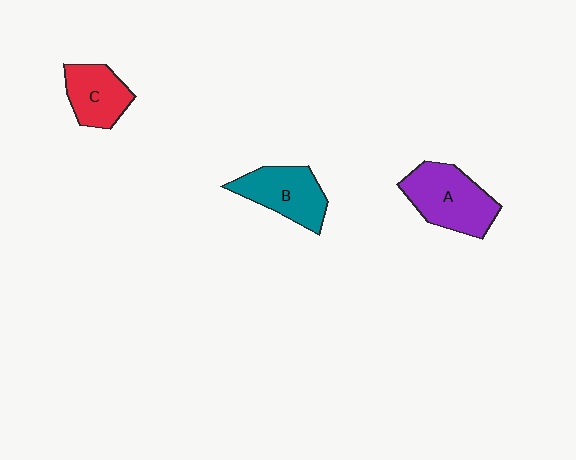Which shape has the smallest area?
Shape C (red).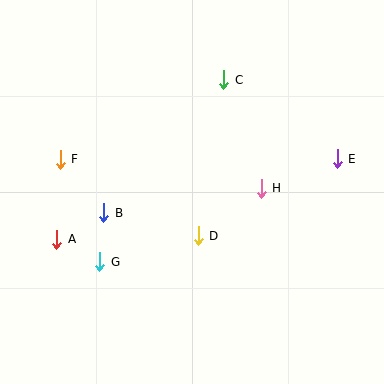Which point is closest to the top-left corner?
Point F is closest to the top-left corner.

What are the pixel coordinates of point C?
Point C is at (224, 80).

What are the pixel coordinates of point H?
Point H is at (261, 188).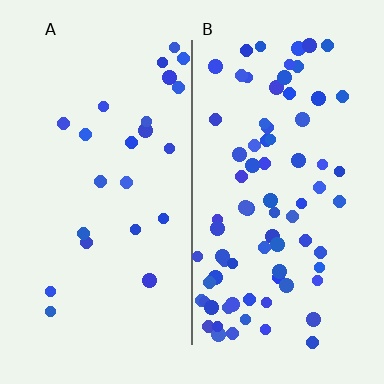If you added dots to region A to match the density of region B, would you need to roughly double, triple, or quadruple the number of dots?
Approximately triple.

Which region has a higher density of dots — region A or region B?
B (the right).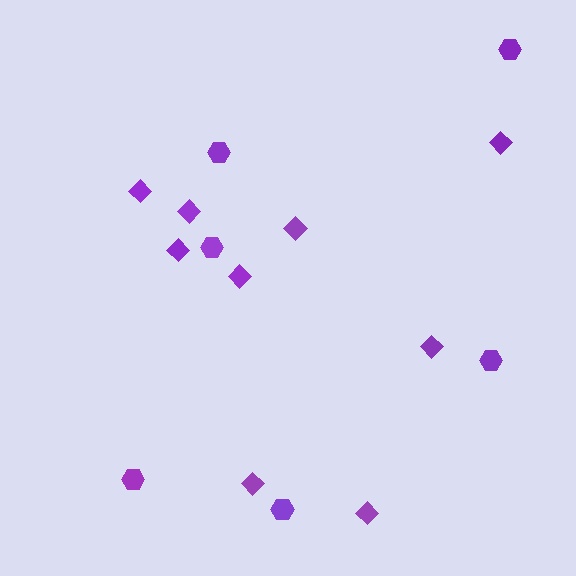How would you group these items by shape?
There are 2 groups: one group of hexagons (6) and one group of diamonds (9).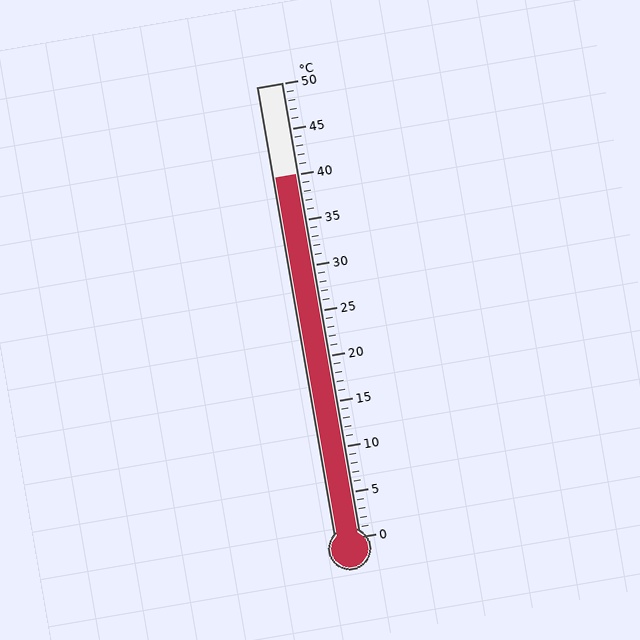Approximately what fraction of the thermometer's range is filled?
The thermometer is filled to approximately 80% of its range.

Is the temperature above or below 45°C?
The temperature is below 45°C.